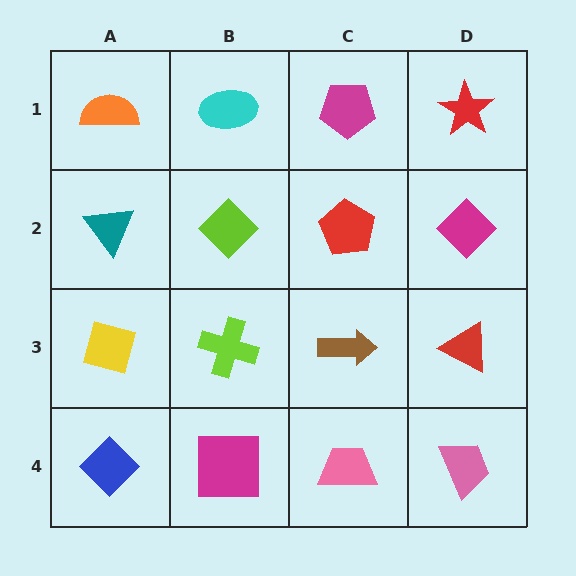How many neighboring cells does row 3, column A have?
3.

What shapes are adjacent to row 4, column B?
A lime cross (row 3, column B), a blue diamond (row 4, column A), a pink trapezoid (row 4, column C).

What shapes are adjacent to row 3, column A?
A teal triangle (row 2, column A), a blue diamond (row 4, column A), a lime cross (row 3, column B).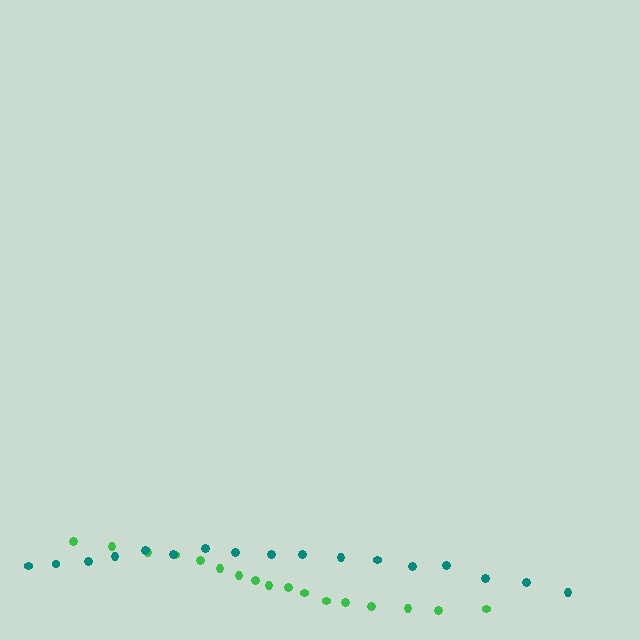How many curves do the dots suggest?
There are 2 distinct paths.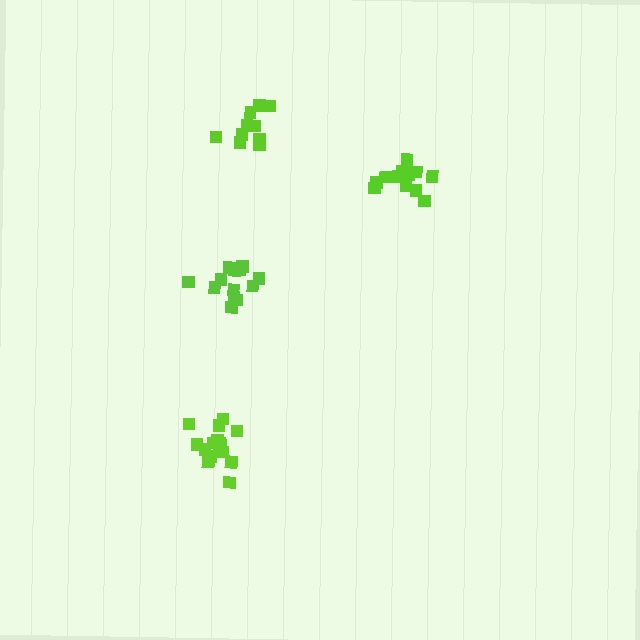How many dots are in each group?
Group 1: 13 dots, Group 2: 16 dots, Group 3: 13 dots, Group 4: 11 dots (53 total).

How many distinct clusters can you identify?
There are 4 distinct clusters.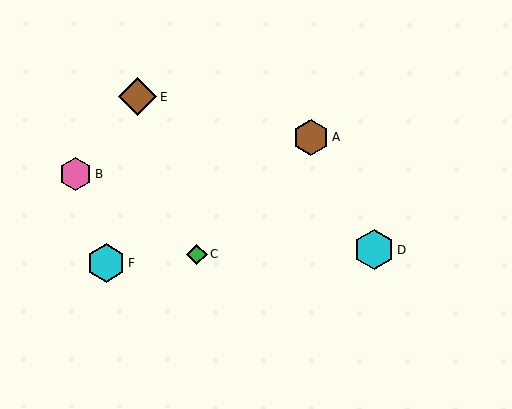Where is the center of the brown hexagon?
The center of the brown hexagon is at (311, 138).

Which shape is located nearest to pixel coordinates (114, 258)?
The cyan hexagon (labeled F) at (106, 263) is nearest to that location.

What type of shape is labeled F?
Shape F is a cyan hexagon.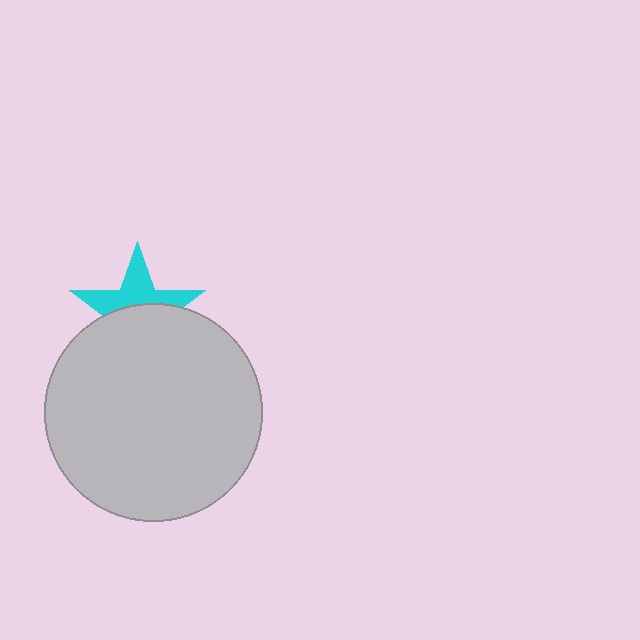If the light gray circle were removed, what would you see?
You would see the complete cyan star.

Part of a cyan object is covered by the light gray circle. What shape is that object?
It is a star.